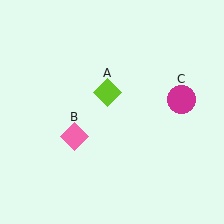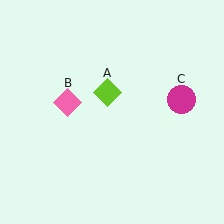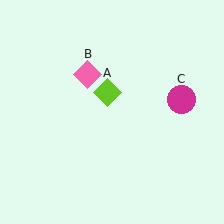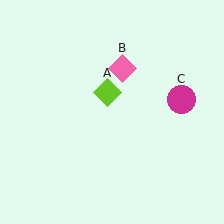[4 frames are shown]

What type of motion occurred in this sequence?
The pink diamond (object B) rotated clockwise around the center of the scene.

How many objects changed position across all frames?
1 object changed position: pink diamond (object B).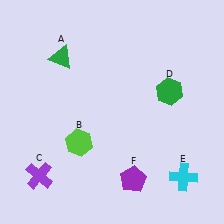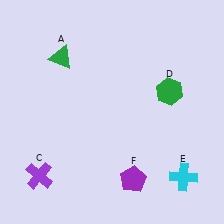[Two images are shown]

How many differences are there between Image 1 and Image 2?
There is 1 difference between the two images.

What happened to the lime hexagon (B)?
The lime hexagon (B) was removed in Image 2. It was in the bottom-left area of Image 1.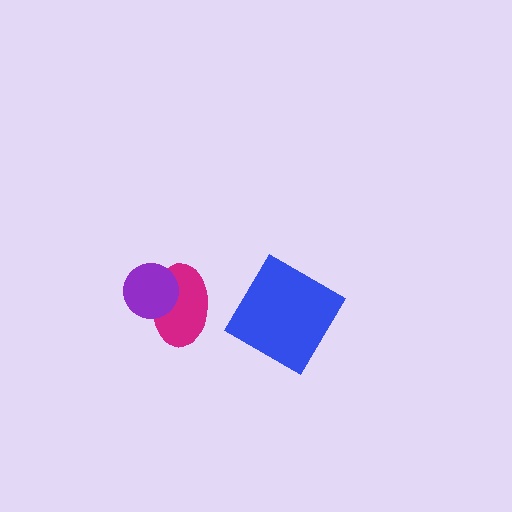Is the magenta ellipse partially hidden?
Yes, it is partially covered by another shape.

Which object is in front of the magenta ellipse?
The purple circle is in front of the magenta ellipse.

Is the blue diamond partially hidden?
No, no other shape covers it.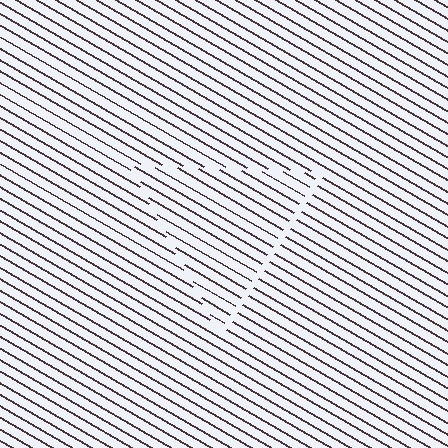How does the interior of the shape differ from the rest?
The interior of the shape contains the same grating, shifted by half a period — the contour is defined by the phase discontinuity where line-ends from the inner and outer gratings abut.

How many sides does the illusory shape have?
3 sides — the line-ends trace a triangle.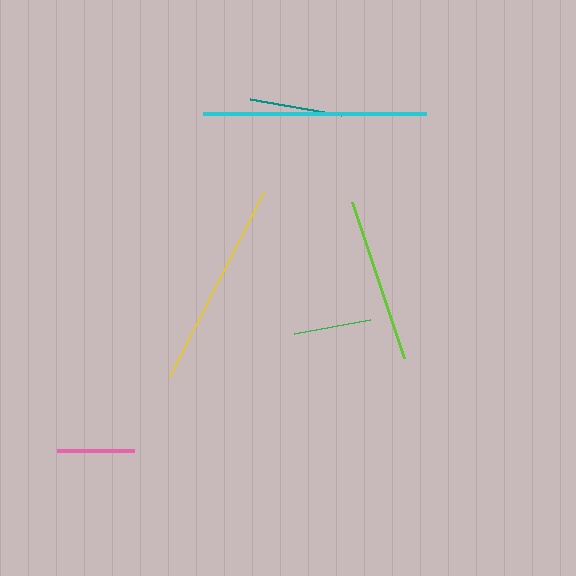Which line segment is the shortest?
The green line is the shortest at approximately 77 pixels.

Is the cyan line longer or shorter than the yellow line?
The cyan line is longer than the yellow line.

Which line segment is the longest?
The cyan line is the longest at approximately 223 pixels.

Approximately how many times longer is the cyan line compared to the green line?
The cyan line is approximately 2.9 times the length of the green line.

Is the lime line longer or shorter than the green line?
The lime line is longer than the green line.